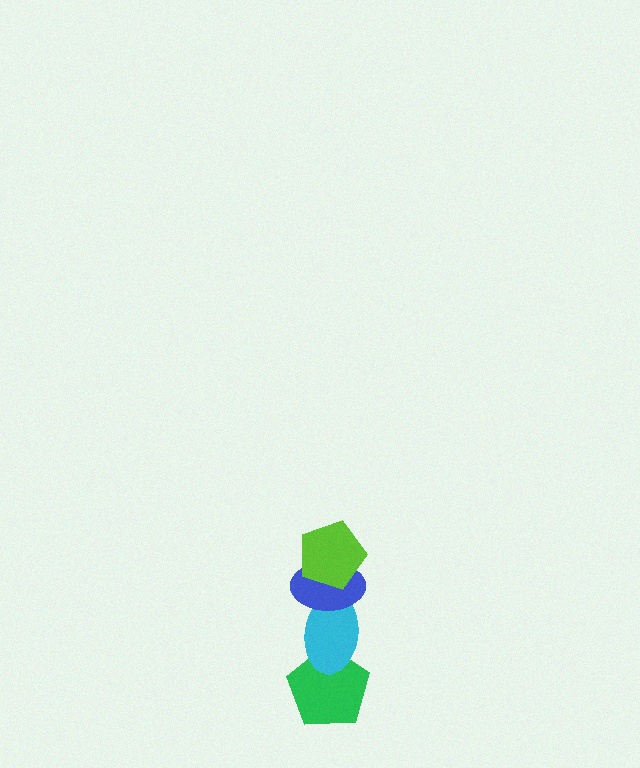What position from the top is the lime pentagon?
The lime pentagon is 1st from the top.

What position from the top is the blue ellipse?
The blue ellipse is 2nd from the top.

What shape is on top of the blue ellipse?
The lime pentagon is on top of the blue ellipse.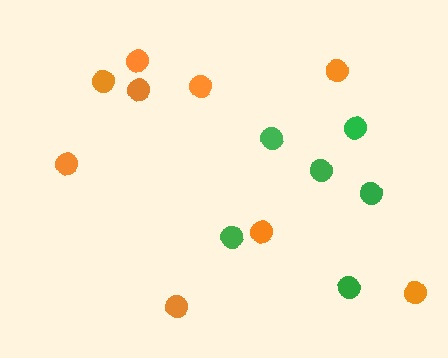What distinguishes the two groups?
There are 2 groups: one group of green circles (6) and one group of orange circles (9).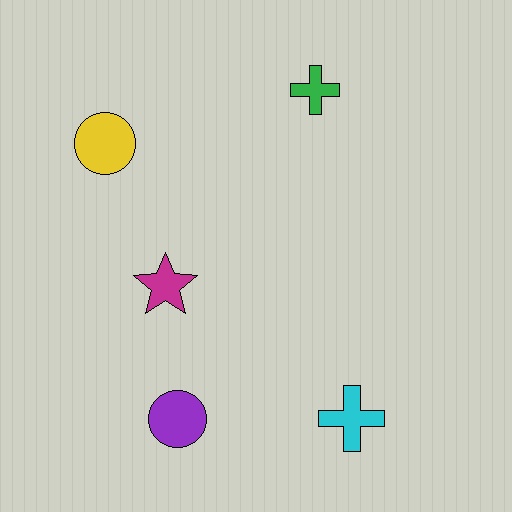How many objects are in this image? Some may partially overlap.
There are 5 objects.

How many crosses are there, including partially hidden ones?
There are 2 crosses.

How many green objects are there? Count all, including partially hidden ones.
There is 1 green object.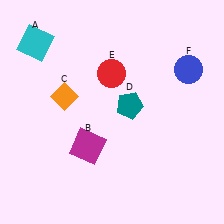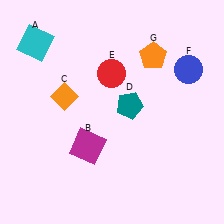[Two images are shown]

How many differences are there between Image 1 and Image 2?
There is 1 difference between the two images.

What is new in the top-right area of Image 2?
An orange pentagon (G) was added in the top-right area of Image 2.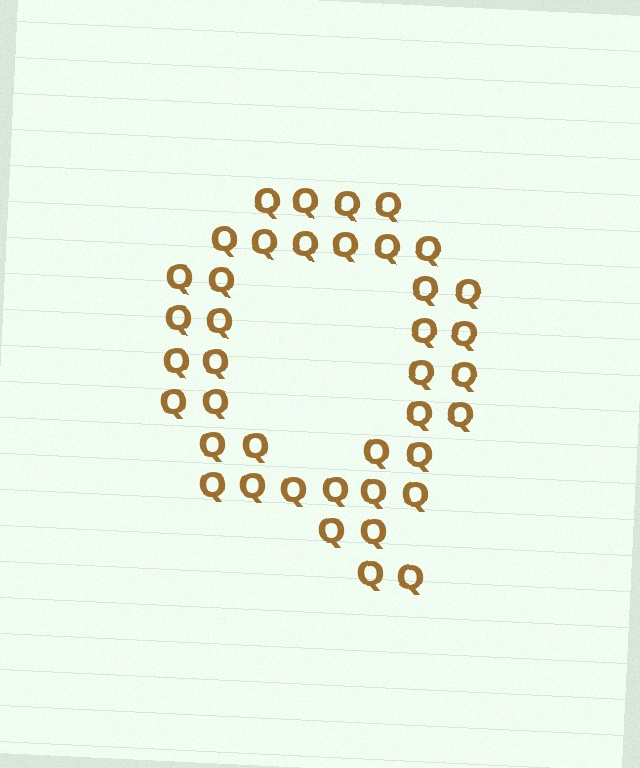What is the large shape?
The large shape is the letter Q.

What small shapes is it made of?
It is made of small letter Q's.